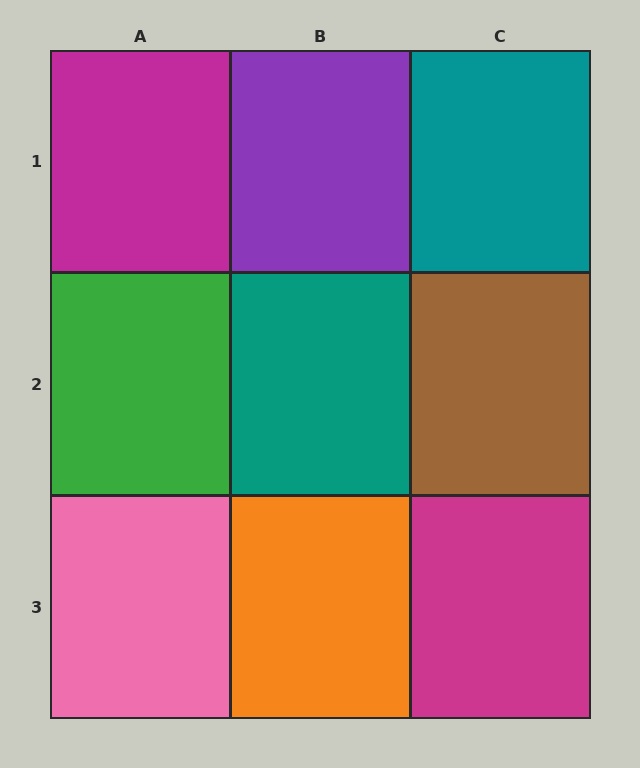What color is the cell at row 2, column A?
Green.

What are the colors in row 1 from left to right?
Magenta, purple, teal.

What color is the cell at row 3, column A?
Pink.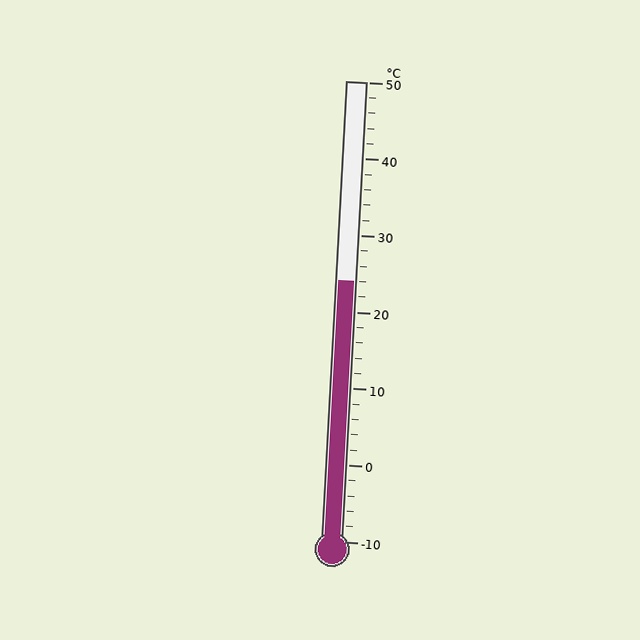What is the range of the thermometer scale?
The thermometer scale ranges from -10°C to 50°C.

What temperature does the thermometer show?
The thermometer shows approximately 24°C.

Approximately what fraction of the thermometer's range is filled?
The thermometer is filled to approximately 55% of its range.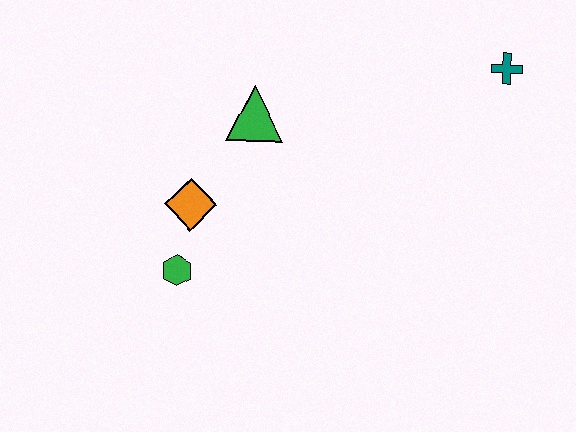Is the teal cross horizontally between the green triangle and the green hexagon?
No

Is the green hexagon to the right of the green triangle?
No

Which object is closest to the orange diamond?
The green hexagon is closest to the orange diamond.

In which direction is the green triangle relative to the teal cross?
The green triangle is to the left of the teal cross.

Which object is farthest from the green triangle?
The teal cross is farthest from the green triangle.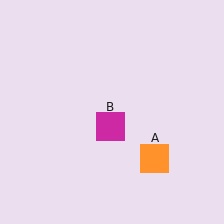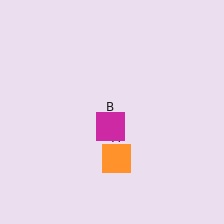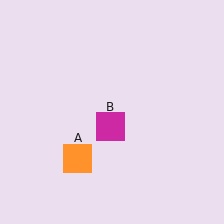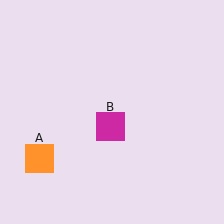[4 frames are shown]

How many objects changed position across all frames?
1 object changed position: orange square (object A).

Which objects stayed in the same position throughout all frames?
Magenta square (object B) remained stationary.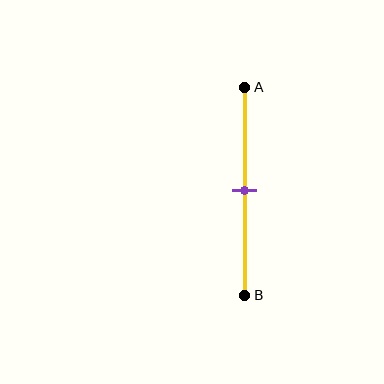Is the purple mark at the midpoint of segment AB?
Yes, the mark is approximately at the midpoint.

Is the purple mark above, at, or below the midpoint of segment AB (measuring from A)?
The purple mark is approximately at the midpoint of segment AB.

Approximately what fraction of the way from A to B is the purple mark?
The purple mark is approximately 50% of the way from A to B.